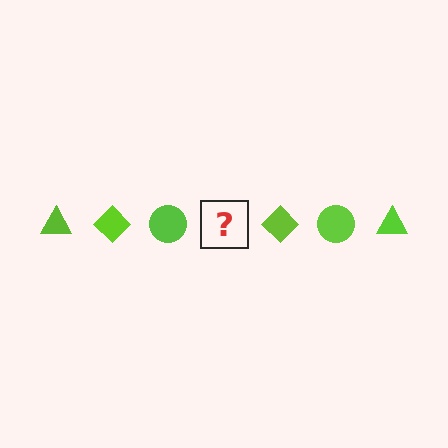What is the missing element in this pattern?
The missing element is a lime triangle.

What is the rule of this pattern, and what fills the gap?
The rule is that the pattern cycles through triangle, diamond, circle shapes in lime. The gap should be filled with a lime triangle.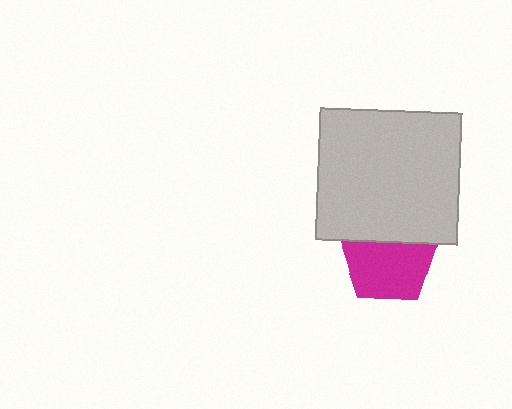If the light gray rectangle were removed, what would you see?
You would see the complete magenta pentagon.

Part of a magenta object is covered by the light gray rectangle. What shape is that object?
It is a pentagon.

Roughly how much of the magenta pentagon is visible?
Most of it is visible (roughly 69%).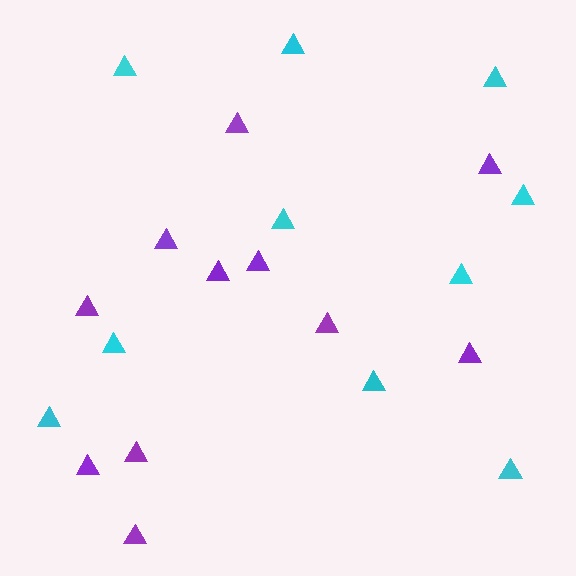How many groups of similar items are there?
There are 2 groups: one group of purple triangles (11) and one group of cyan triangles (10).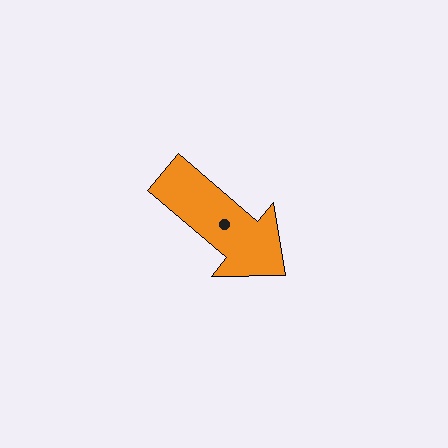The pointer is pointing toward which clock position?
Roughly 4 o'clock.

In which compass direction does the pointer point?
Southeast.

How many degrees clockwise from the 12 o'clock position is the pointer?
Approximately 130 degrees.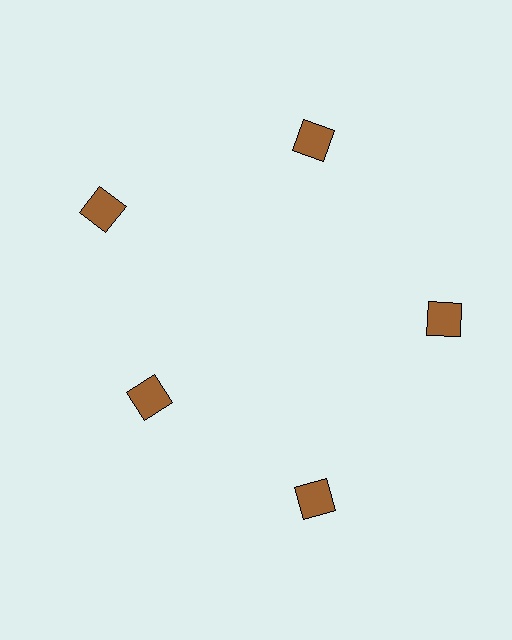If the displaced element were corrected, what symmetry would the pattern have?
It would have 5-fold rotational symmetry — the pattern would map onto itself every 72 degrees.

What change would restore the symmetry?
The symmetry would be restored by moving it outward, back onto the ring so that all 5 squares sit at equal angles and equal distance from the center.